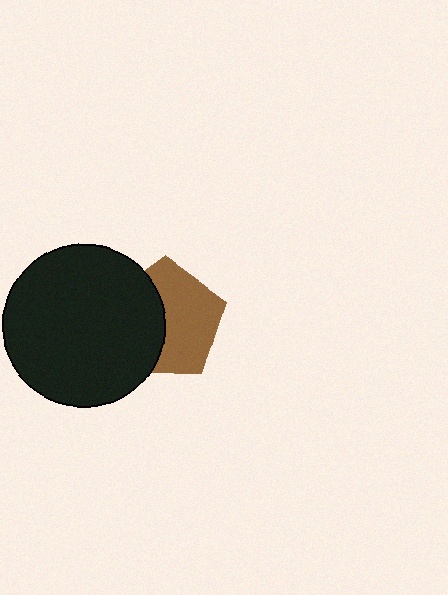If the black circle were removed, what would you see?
You would see the complete brown pentagon.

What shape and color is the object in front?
The object in front is a black circle.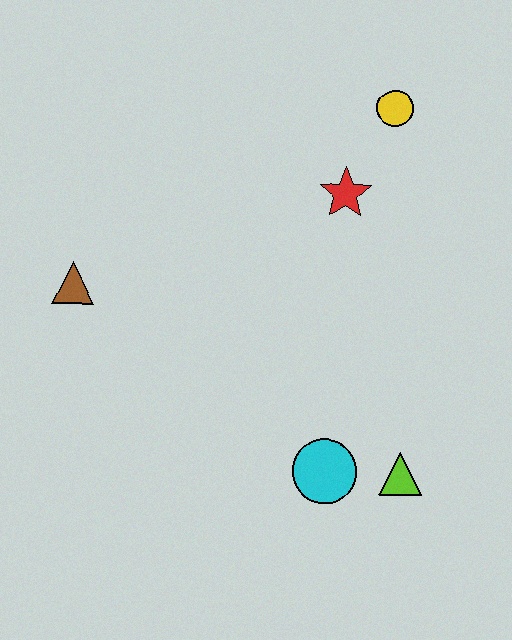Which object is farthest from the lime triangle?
The brown triangle is farthest from the lime triangle.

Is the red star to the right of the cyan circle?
Yes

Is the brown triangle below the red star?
Yes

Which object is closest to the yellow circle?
The red star is closest to the yellow circle.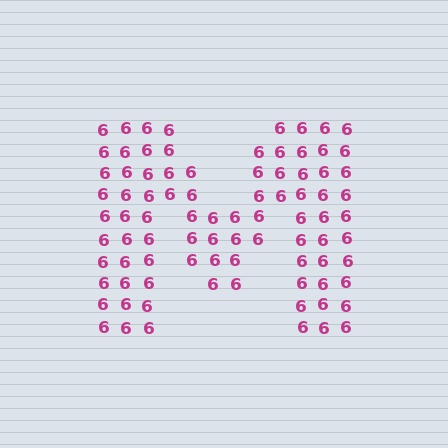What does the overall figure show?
The overall figure shows the letter M.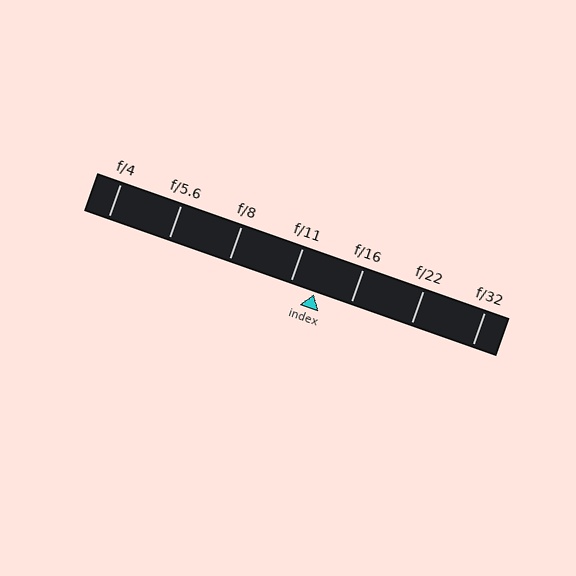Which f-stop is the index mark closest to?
The index mark is closest to f/11.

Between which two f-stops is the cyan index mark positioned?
The index mark is between f/11 and f/16.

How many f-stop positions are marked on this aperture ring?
There are 7 f-stop positions marked.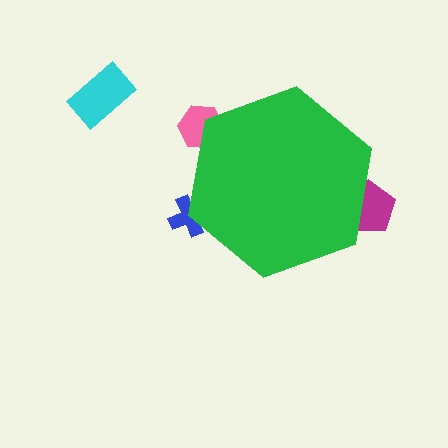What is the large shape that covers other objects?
A green hexagon.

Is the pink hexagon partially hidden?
Yes, the pink hexagon is partially hidden behind the green hexagon.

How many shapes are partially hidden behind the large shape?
3 shapes are partially hidden.